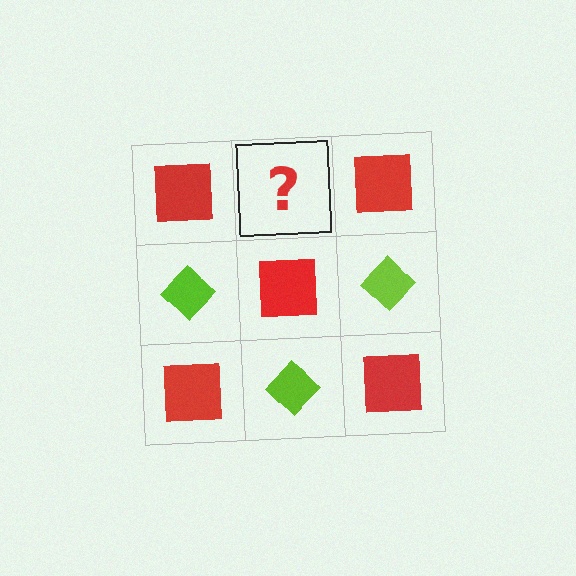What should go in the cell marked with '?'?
The missing cell should contain a lime diamond.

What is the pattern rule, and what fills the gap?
The rule is that it alternates red square and lime diamond in a checkerboard pattern. The gap should be filled with a lime diamond.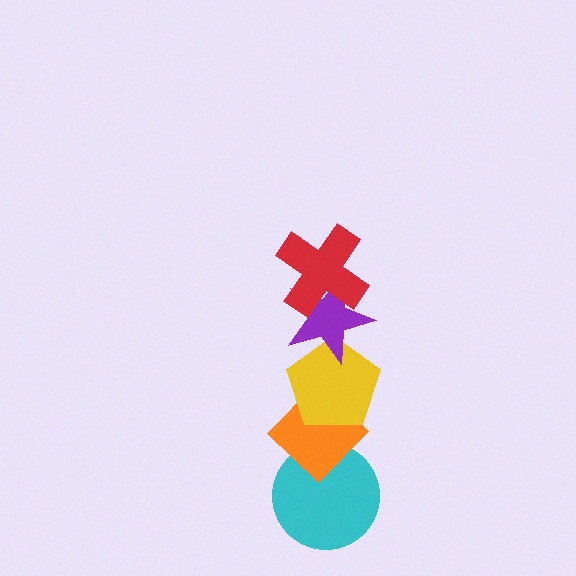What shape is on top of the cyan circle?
The orange diamond is on top of the cyan circle.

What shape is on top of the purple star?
The red cross is on top of the purple star.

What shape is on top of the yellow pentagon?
The purple star is on top of the yellow pentagon.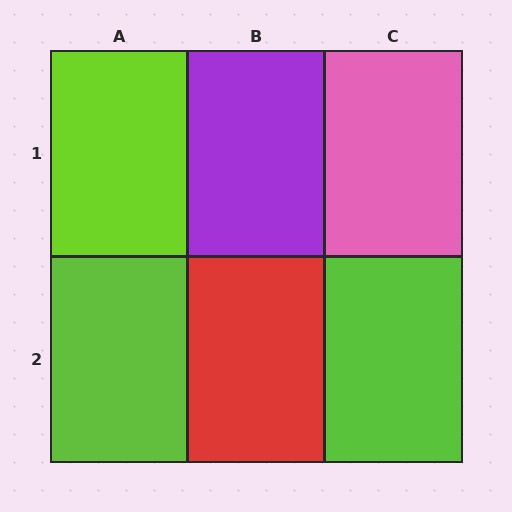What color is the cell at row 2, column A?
Lime.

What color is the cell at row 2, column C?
Lime.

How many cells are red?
1 cell is red.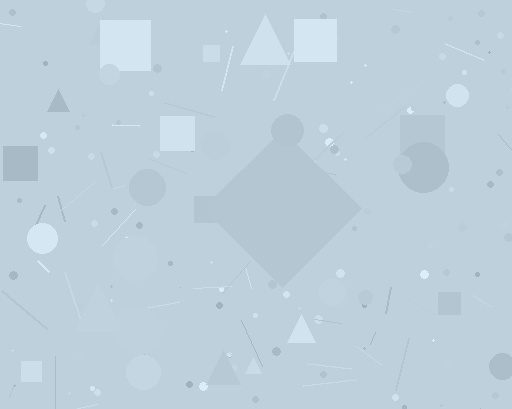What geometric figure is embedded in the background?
A diamond is embedded in the background.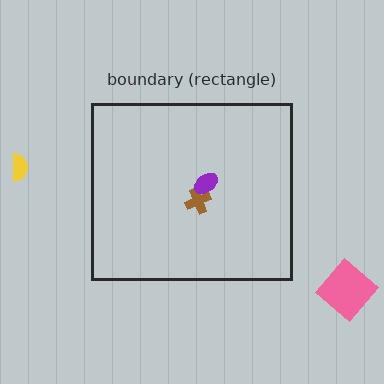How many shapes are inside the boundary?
2 inside, 2 outside.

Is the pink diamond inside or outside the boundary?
Outside.